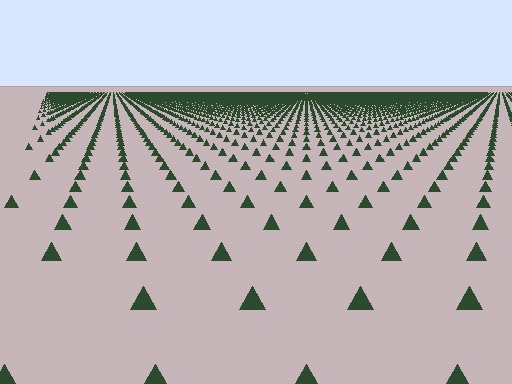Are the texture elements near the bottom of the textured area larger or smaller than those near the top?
Larger. Near the bottom, elements are closer to the viewer and appear at a bigger on-screen size.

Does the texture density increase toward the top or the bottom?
Density increases toward the top.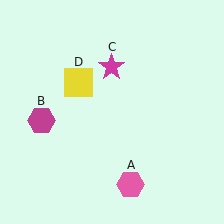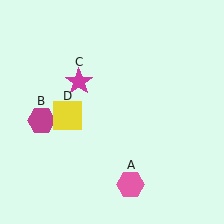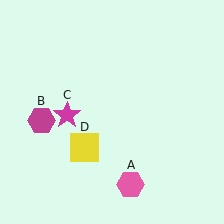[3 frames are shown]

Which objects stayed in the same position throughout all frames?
Pink hexagon (object A) and magenta hexagon (object B) remained stationary.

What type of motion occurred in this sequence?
The magenta star (object C), yellow square (object D) rotated counterclockwise around the center of the scene.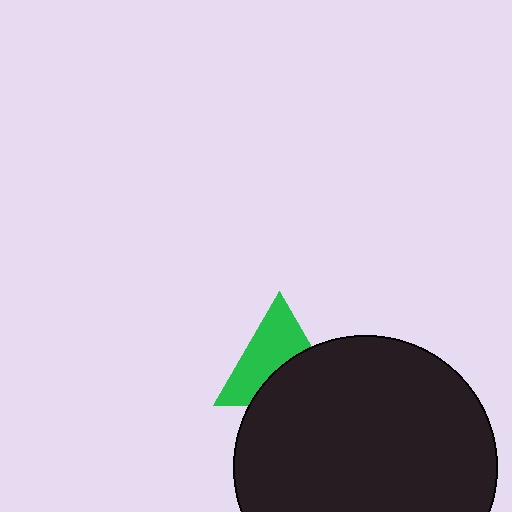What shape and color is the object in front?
The object in front is a black circle.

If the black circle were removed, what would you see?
You would see the complete green triangle.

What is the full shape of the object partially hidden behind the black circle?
The partially hidden object is a green triangle.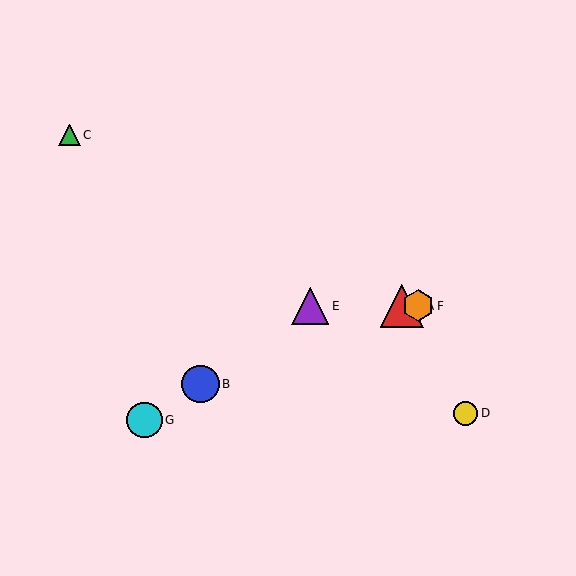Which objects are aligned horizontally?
Objects A, E, F are aligned horizontally.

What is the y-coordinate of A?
Object A is at y≈306.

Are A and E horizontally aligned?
Yes, both are at y≈306.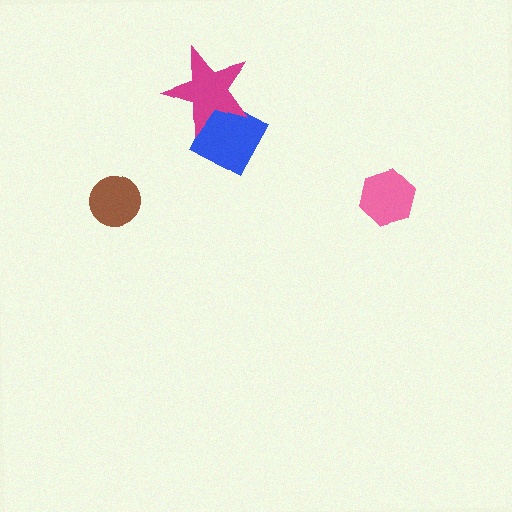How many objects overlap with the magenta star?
1 object overlaps with the magenta star.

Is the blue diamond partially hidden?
Yes, it is partially covered by another shape.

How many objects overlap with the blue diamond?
1 object overlaps with the blue diamond.